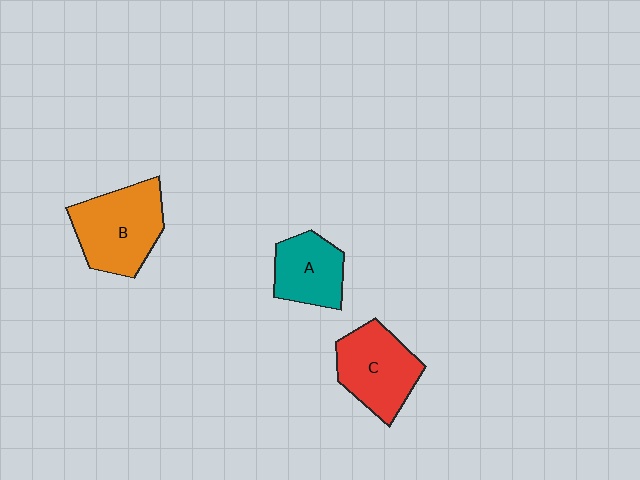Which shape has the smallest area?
Shape A (teal).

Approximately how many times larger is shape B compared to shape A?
Approximately 1.5 times.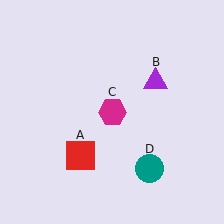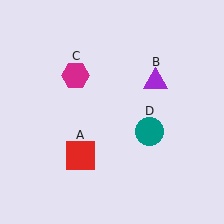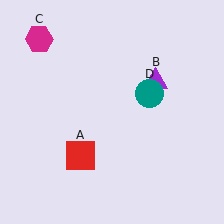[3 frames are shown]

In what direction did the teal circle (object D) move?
The teal circle (object D) moved up.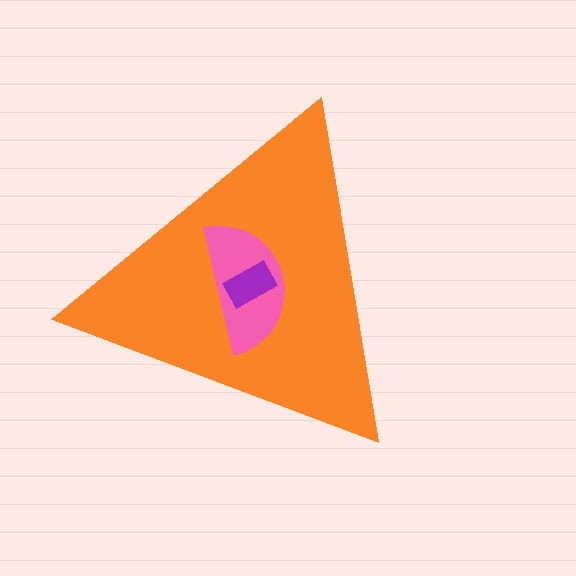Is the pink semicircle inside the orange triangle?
Yes.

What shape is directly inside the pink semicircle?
The purple rectangle.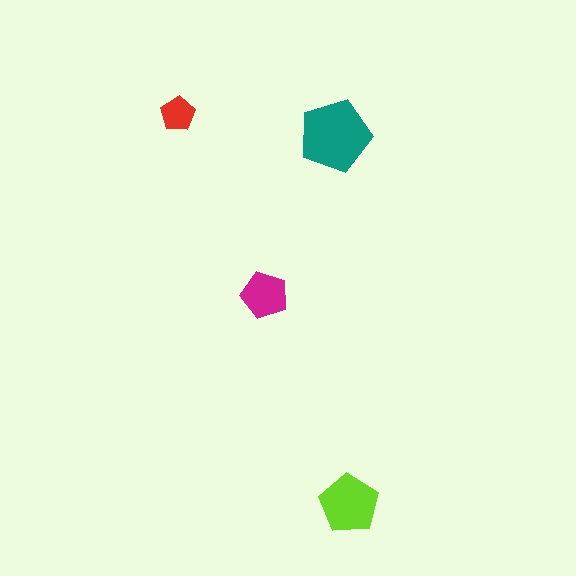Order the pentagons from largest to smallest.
the teal one, the lime one, the magenta one, the red one.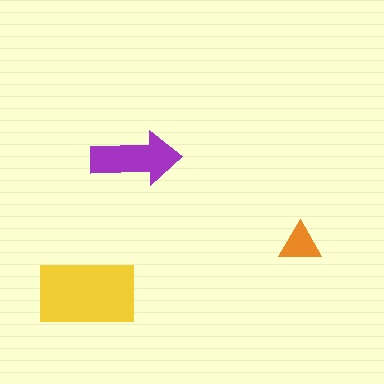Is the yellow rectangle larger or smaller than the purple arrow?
Larger.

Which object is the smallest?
The orange triangle.